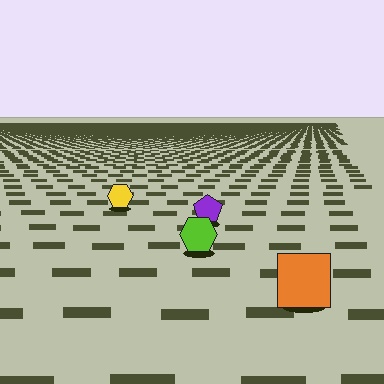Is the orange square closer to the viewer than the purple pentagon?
Yes. The orange square is closer — you can tell from the texture gradient: the ground texture is coarser near it.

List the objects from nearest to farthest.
From nearest to farthest: the orange square, the lime hexagon, the purple pentagon, the yellow hexagon.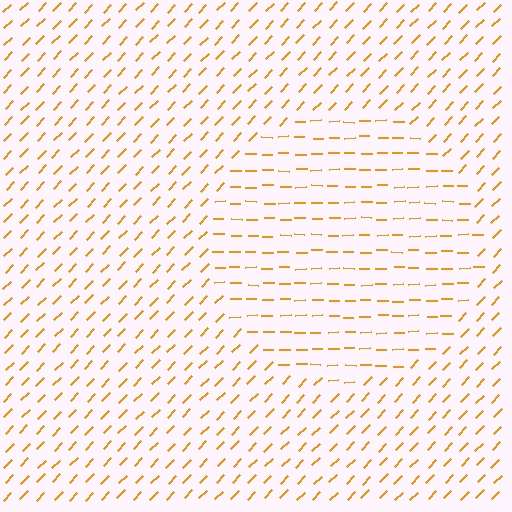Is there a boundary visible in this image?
Yes, there is a texture boundary formed by a change in line orientation.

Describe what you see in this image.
The image is filled with small orange line segments. A circle region in the image has lines oriented differently from the surrounding lines, creating a visible texture boundary.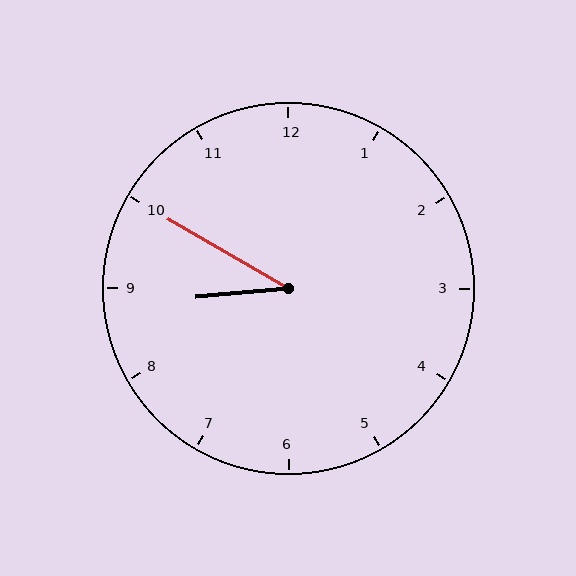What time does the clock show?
8:50.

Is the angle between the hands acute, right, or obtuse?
It is acute.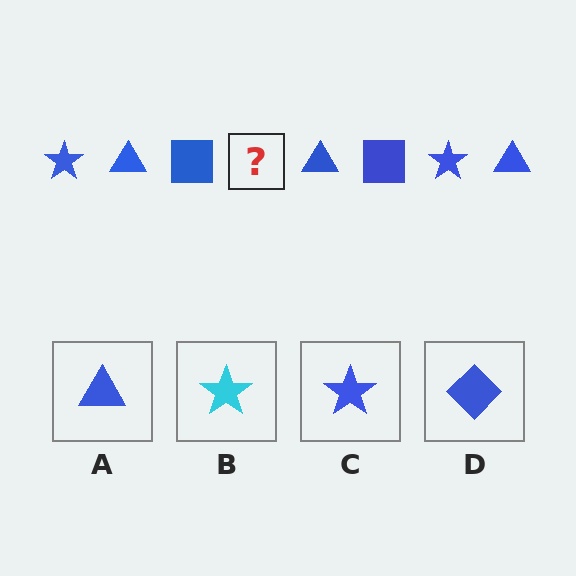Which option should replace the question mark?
Option C.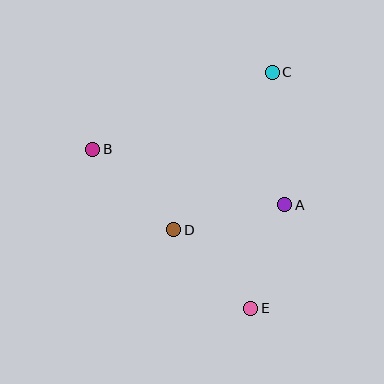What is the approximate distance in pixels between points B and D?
The distance between B and D is approximately 114 pixels.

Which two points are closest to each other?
Points A and E are closest to each other.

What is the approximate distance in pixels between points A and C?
The distance between A and C is approximately 133 pixels.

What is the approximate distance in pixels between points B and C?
The distance between B and C is approximately 196 pixels.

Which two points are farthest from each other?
Points C and E are farthest from each other.